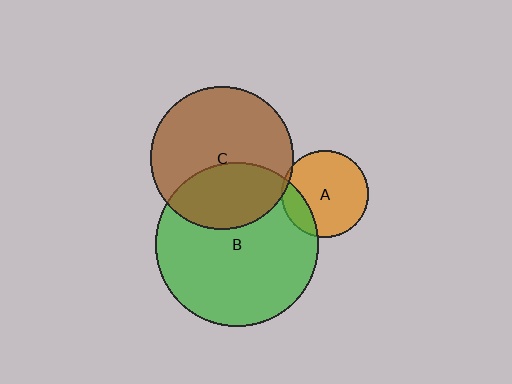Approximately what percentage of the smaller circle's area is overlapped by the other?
Approximately 5%.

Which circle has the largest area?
Circle B (green).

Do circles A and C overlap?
Yes.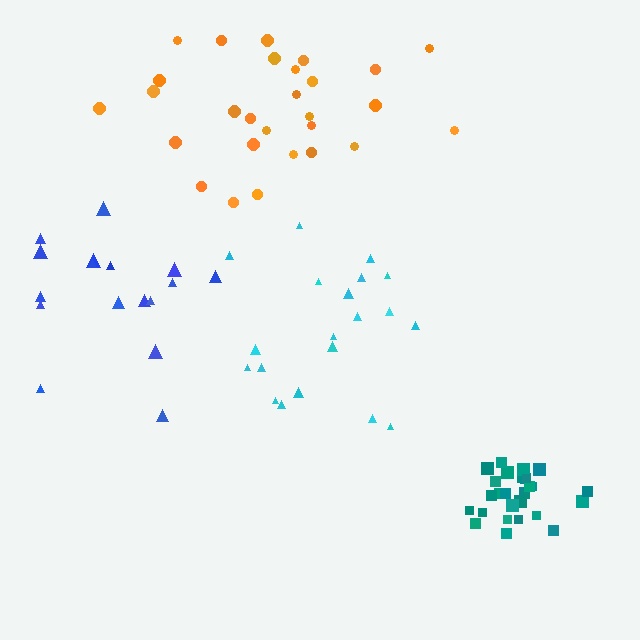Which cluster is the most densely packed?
Teal.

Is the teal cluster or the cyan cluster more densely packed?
Teal.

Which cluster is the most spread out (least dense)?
Blue.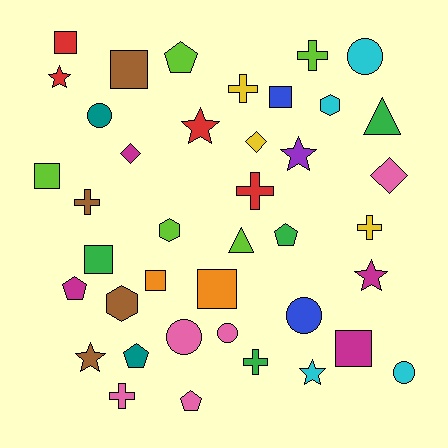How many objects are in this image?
There are 40 objects.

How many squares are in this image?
There are 8 squares.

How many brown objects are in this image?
There are 4 brown objects.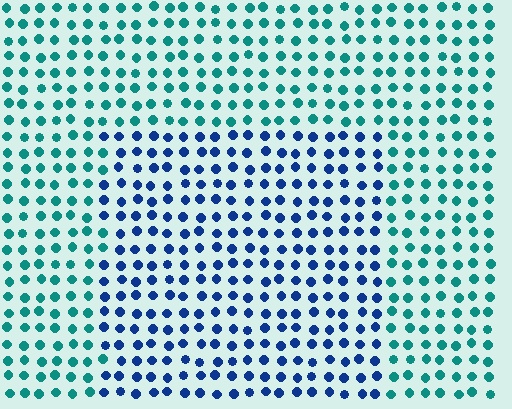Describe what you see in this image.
The image is filled with small teal elements in a uniform arrangement. A rectangle-shaped region is visible where the elements are tinted to a slightly different hue, forming a subtle color boundary.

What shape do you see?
I see a rectangle.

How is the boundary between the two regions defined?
The boundary is defined purely by a slight shift in hue (about 47 degrees). Spacing, size, and orientation are identical on both sides.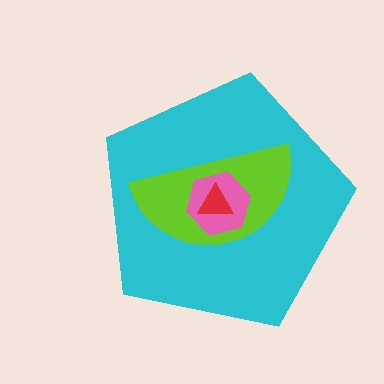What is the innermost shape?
The red triangle.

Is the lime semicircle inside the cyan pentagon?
Yes.